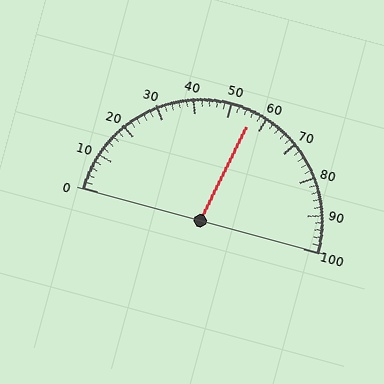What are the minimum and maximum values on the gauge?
The gauge ranges from 0 to 100.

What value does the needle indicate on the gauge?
The needle indicates approximately 56.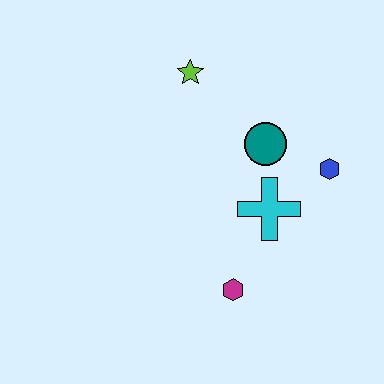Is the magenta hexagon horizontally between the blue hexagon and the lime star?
Yes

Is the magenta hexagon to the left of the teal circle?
Yes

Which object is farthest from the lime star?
The magenta hexagon is farthest from the lime star.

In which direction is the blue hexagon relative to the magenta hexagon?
The blue hexagon is above the magenta hexagon.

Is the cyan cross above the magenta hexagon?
Yes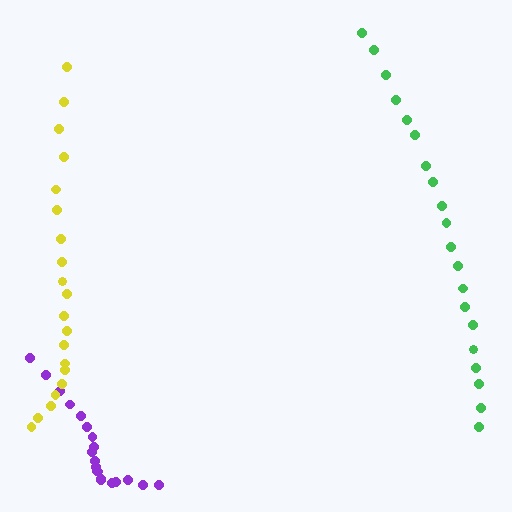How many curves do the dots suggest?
There are 3 distinct paths.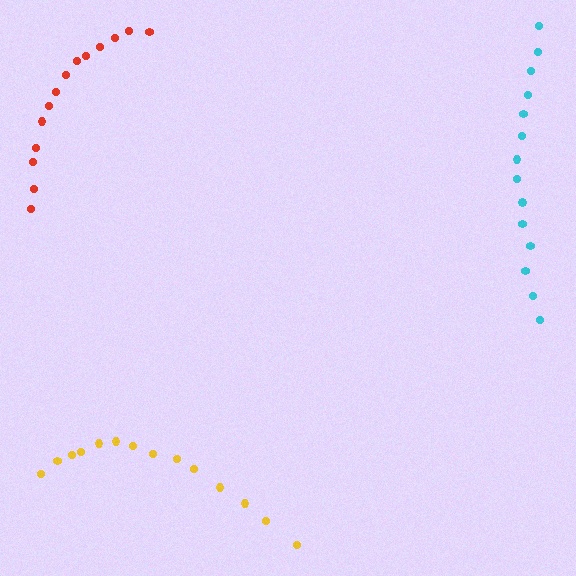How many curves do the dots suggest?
There are 3 distinct paths.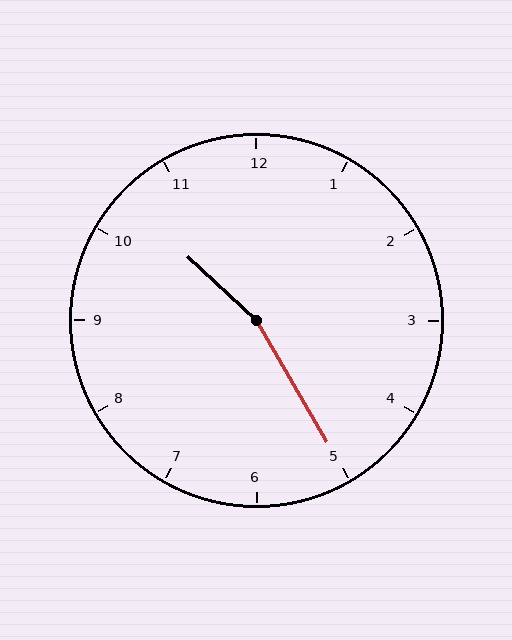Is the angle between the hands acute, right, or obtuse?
It is obtuse.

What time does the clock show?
10:25.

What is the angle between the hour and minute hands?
Approximately 162 degrees.